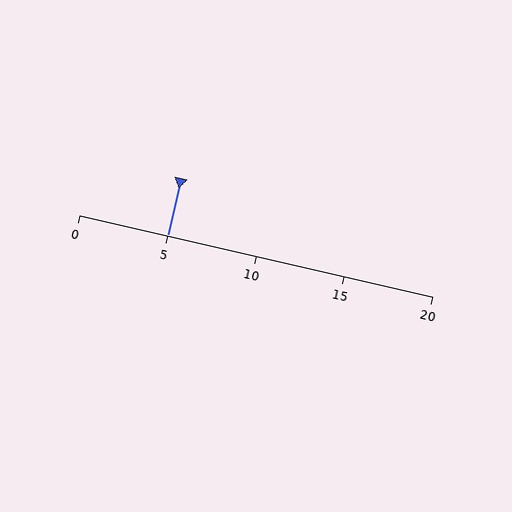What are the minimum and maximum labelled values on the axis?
The axis runs from 0 to 20.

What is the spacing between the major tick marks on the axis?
The major ticks are spaced 5 apart.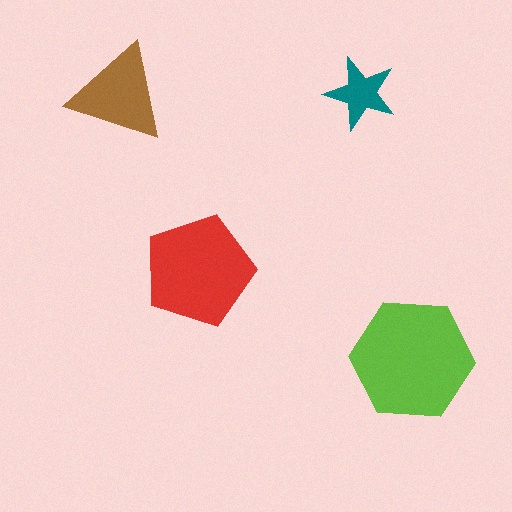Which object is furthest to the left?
The brown triangle is leftmost.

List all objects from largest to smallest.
The lime hexagon, the red pentagon, the brown triangle, the teal star.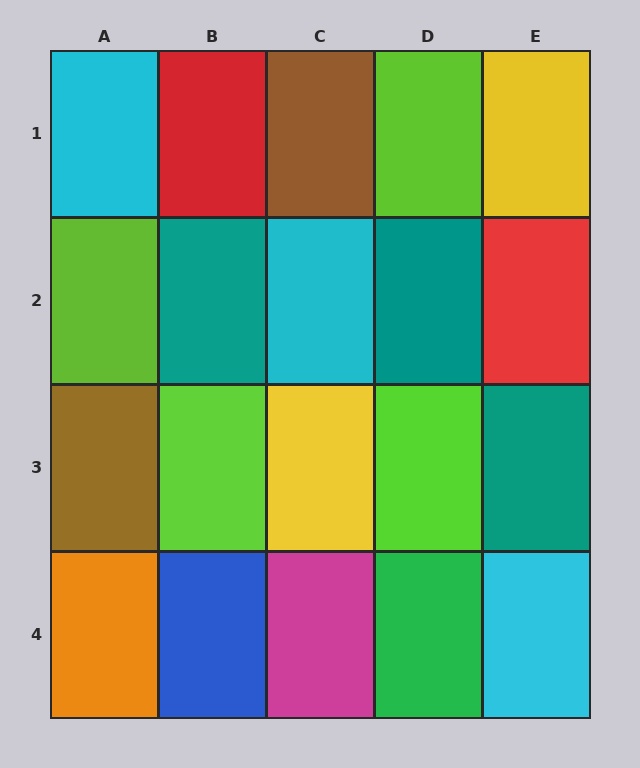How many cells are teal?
3 cells are teal.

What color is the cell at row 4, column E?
Cyan.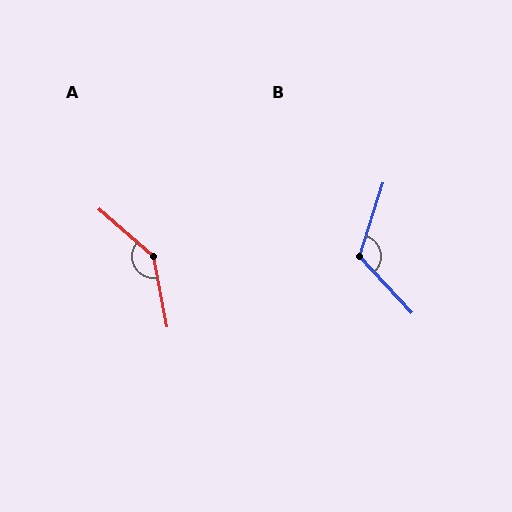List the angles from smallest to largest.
B (119°), A (141°).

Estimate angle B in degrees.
Approximately 119 degrees.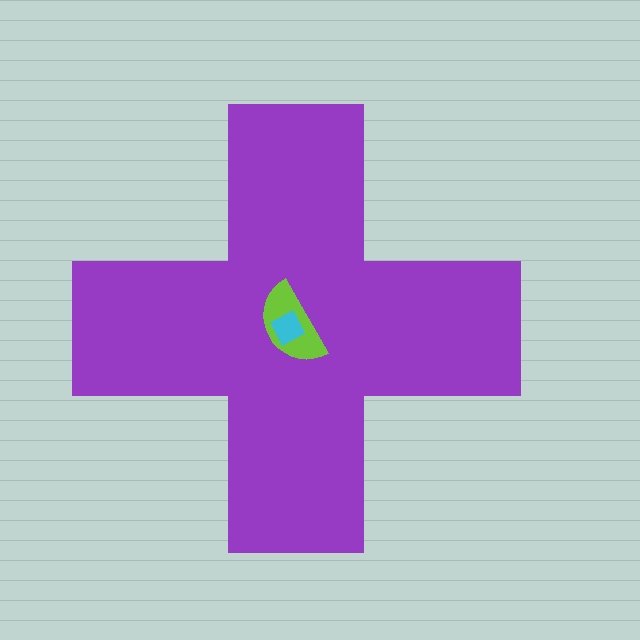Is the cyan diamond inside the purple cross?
Yes.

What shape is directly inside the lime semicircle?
The cyan diamond.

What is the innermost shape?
The cyan diamond.